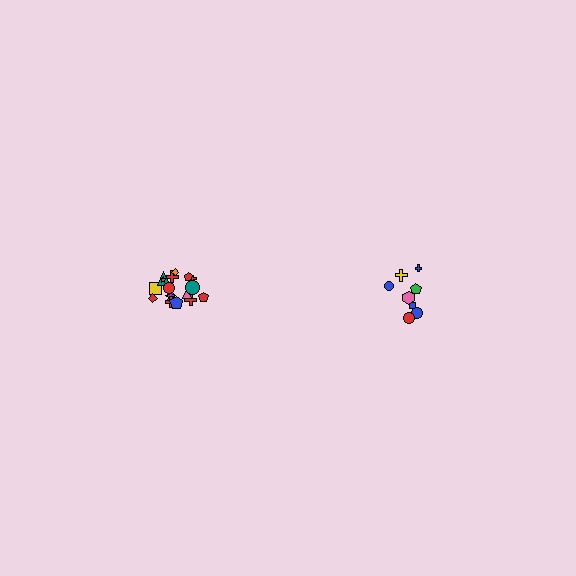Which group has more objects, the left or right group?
The left group.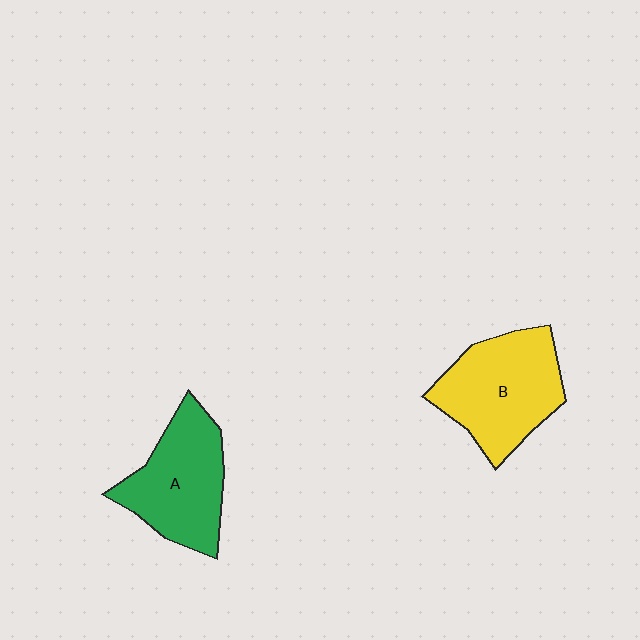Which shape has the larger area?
Shape B (yellow).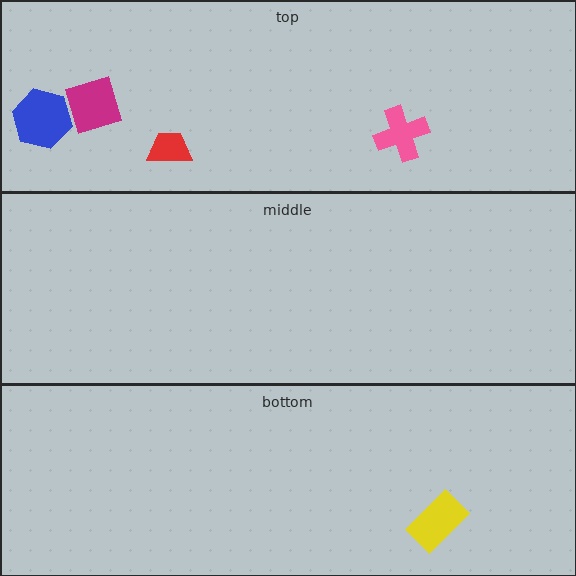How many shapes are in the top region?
4.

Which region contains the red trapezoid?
The top region.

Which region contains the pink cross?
The top region.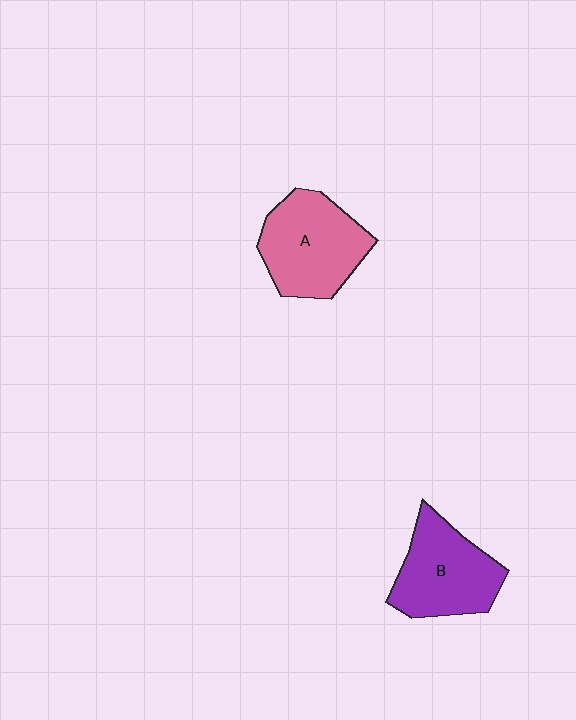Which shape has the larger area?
Shape A (pink).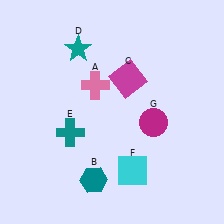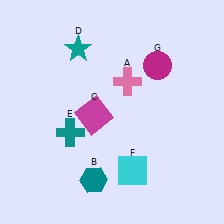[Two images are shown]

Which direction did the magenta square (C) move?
The magenta square (C) moved down.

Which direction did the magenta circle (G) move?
The magenta circle (G) moved up.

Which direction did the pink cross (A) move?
The pink cross (A) moved right.